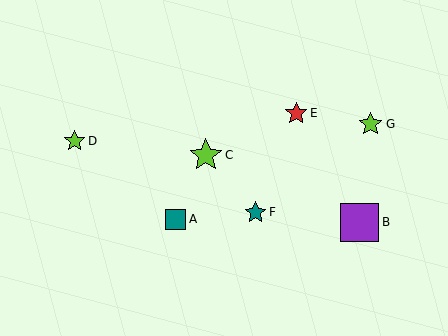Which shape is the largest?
The purple square (labeled B) is the largest.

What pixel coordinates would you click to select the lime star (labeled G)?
Click at (371, 124) to select the lime star G.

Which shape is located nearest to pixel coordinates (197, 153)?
The lime star (labeled C) at (206, 155) is nearest to that location.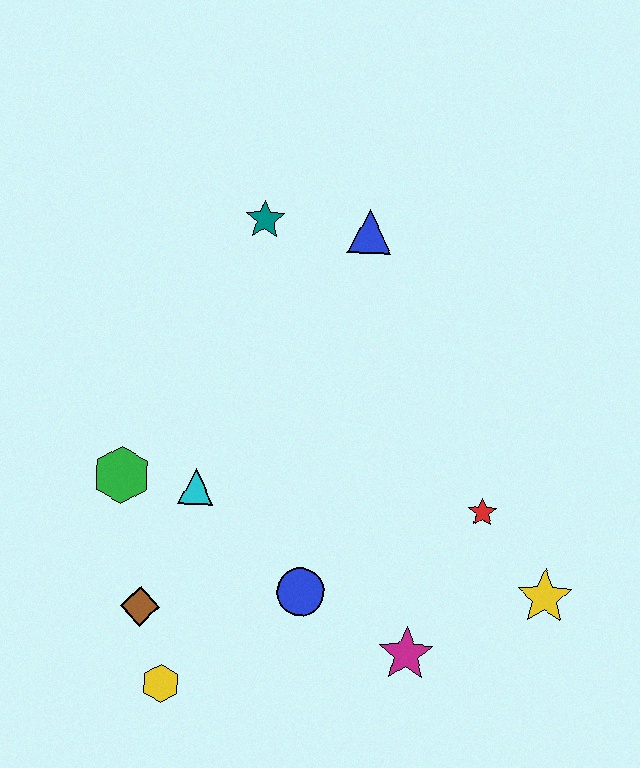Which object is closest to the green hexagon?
The cyan triangle is closest to the green hexagon.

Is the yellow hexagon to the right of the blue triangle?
No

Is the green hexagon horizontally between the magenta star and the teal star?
No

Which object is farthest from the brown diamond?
The blue triangle is farthest from the brown diamond.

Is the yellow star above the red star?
No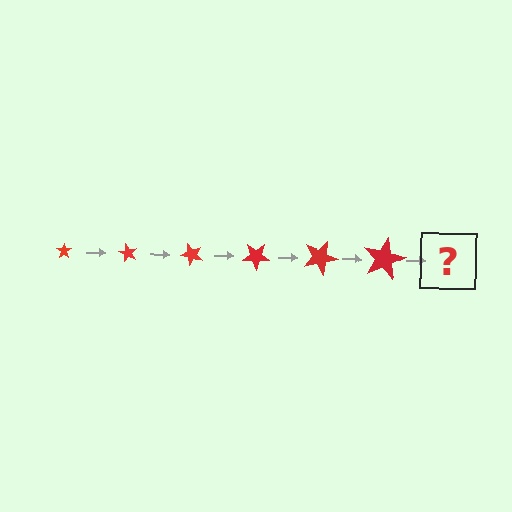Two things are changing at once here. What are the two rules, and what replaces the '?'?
The two rules are that the star grows larger each step and it rotates 60 degrees each step. The '?' should be a star, larger than the previous one and rotated 360 degrees from the start.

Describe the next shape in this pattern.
It should be a star, larger than the previous one and rotated 360 degrees from the start.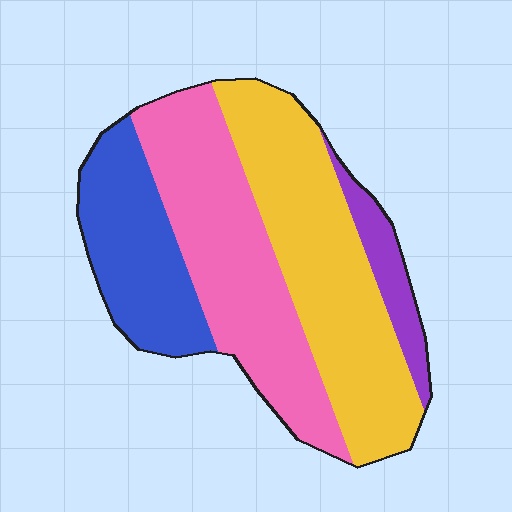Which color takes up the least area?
Purple, at roughly 10%.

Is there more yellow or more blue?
Yellow.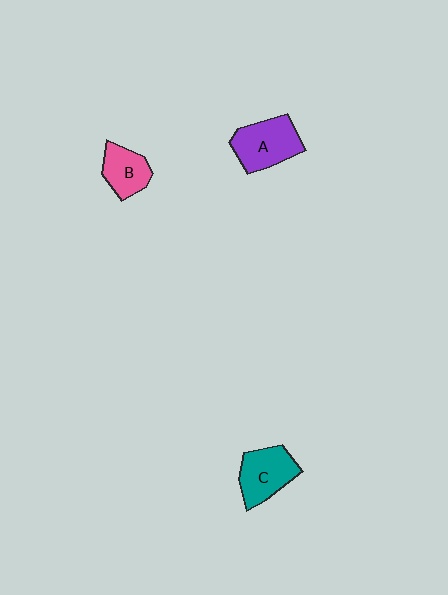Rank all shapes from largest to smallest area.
From largest to smallest: A (purple), C (teal), B (pink).